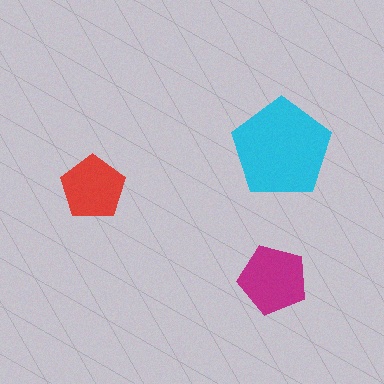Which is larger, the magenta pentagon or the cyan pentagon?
The cyan one.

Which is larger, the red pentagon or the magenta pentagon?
The magenta one.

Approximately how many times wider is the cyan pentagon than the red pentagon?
About 1.5 times wider.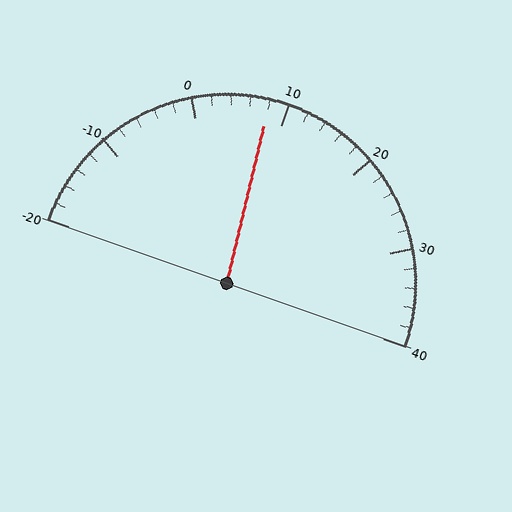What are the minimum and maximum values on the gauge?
The gauge ranges from -20 to 40.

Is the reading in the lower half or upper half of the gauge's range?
The reading is in the lower half of the range (-20 to 40).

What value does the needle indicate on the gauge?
The needle indicates approximately 8.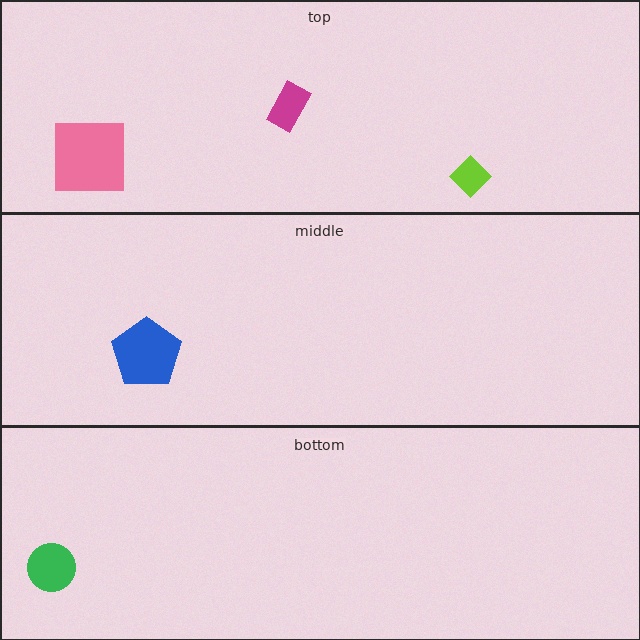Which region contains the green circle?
The bottom region.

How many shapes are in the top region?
3.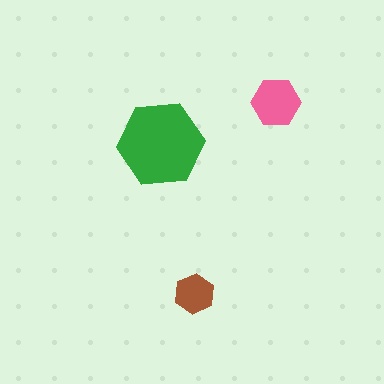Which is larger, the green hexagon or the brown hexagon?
The green one.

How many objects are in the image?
There are 3 objects in the image.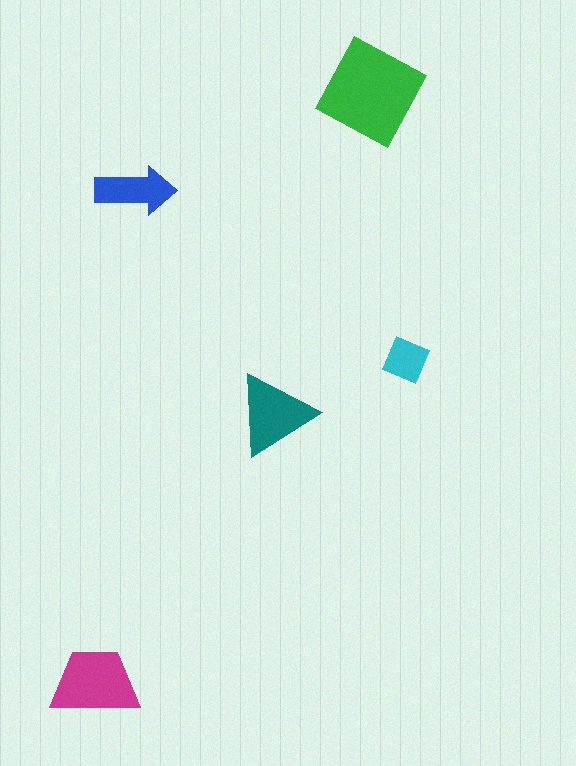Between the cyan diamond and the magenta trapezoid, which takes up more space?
The magenta trapezoid.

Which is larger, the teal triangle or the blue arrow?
The teal triangle.